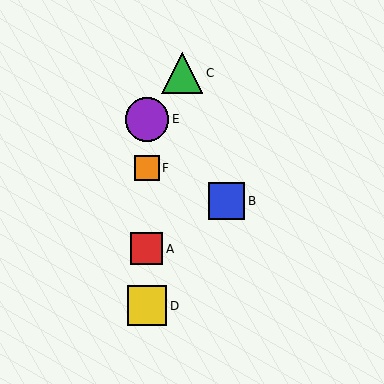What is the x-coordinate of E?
Object E is at x≈147.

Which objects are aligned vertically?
Objects A, D, E, F are aligned vertically.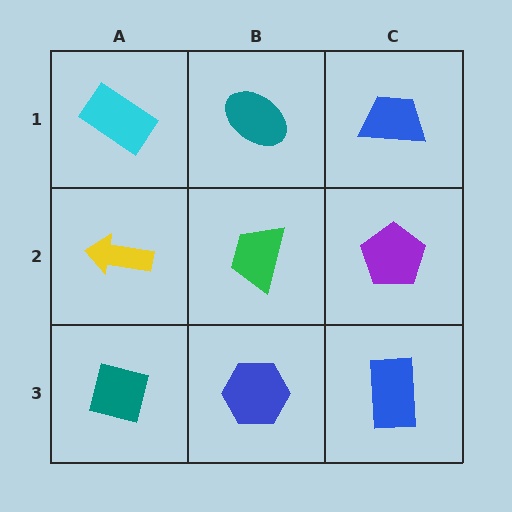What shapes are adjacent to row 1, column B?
A green trapezoid (row 2, column B), a cyan rectangle (row 1, column A), a blue trapezoid (row 1, column C).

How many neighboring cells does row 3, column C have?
2.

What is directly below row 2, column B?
A blue hexagon.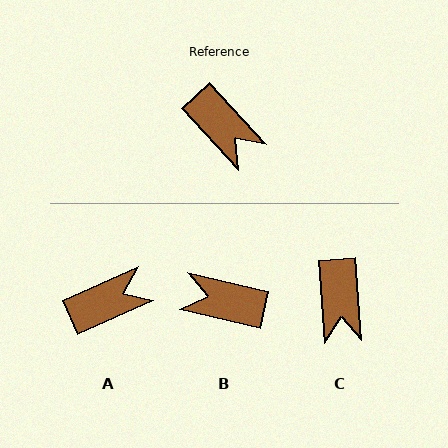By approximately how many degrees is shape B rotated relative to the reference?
Approximately 145 degrees clockwise.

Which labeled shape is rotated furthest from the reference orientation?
B, about 145 degrees away.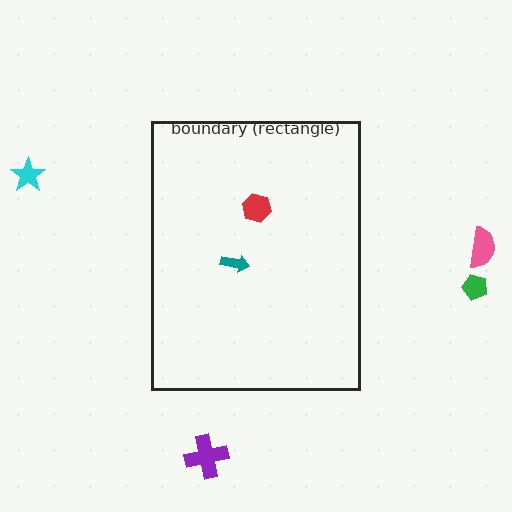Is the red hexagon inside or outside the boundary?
Inside.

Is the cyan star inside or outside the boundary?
Outside.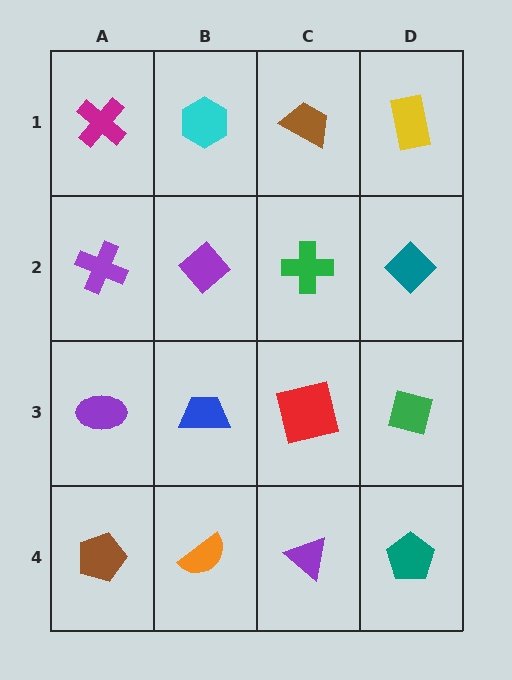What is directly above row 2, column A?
A magenta cross.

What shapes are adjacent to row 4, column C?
A red square (row 3, column C), an orange semicircle (row 4, column B), a teal pentagon (row 4, column D).